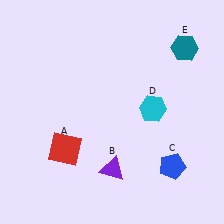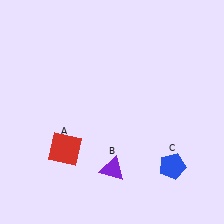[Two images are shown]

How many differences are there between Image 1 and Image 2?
There are 2 differences between the two images.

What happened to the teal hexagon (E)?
The teal hexagon (E) was removed in Image 2. It was in the top-right area of Image 1.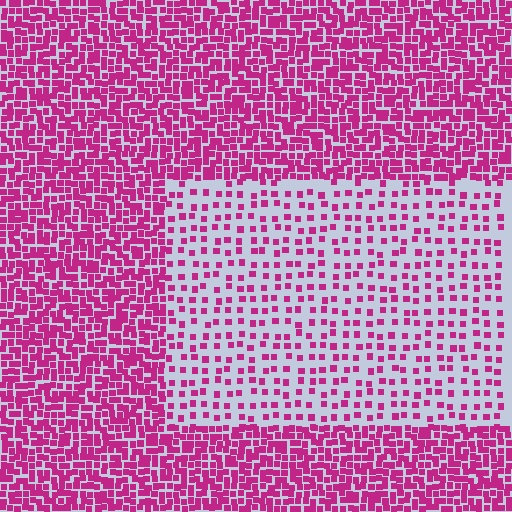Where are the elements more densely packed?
The elements are more densely packed outside the rectangle boundary.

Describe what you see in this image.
The image contains small magenta elements arranged at two different densities. A rectangle-shaped region is visible where the elements are less densely packed than the surrounding area.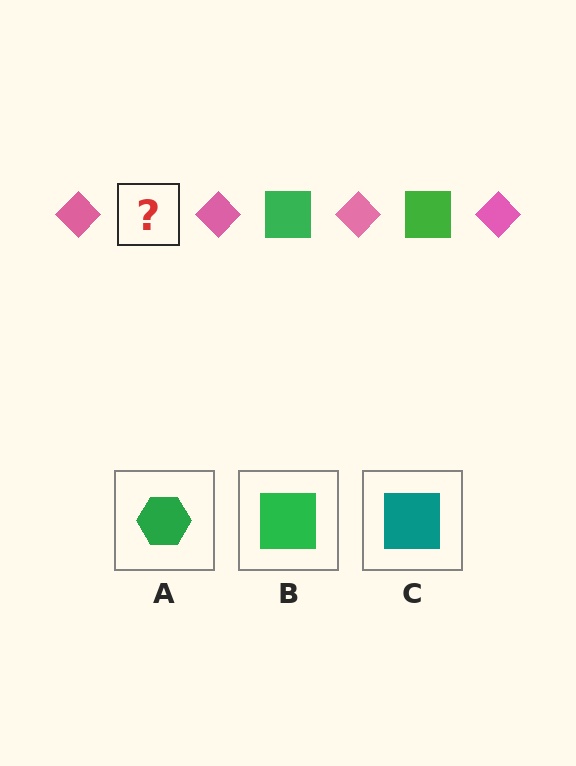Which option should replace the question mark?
Option B.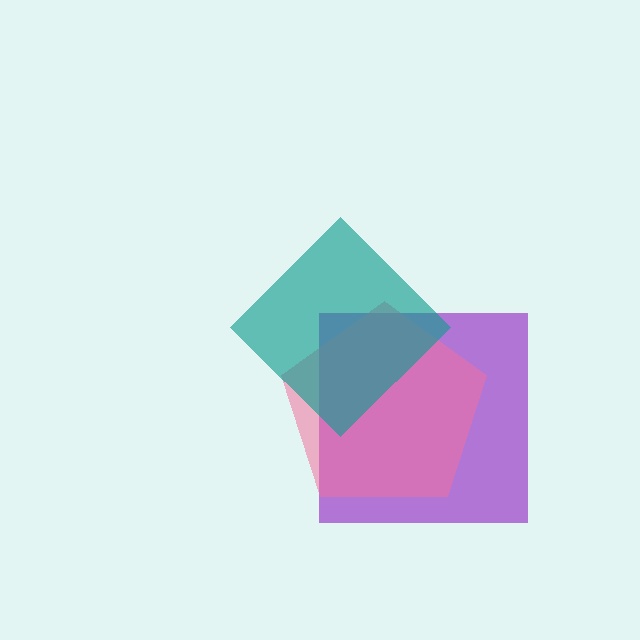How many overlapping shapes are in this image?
There are 3 overlapping shapes in the image.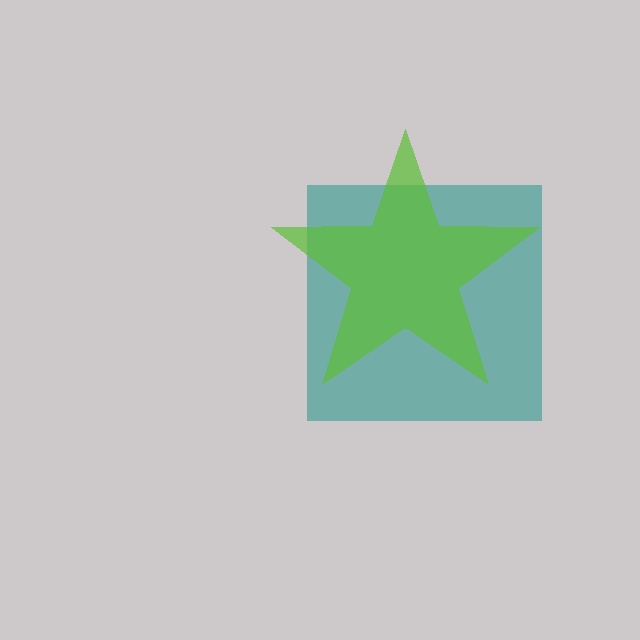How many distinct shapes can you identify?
There are 2 distinct shapes: a teal square, a lime star.